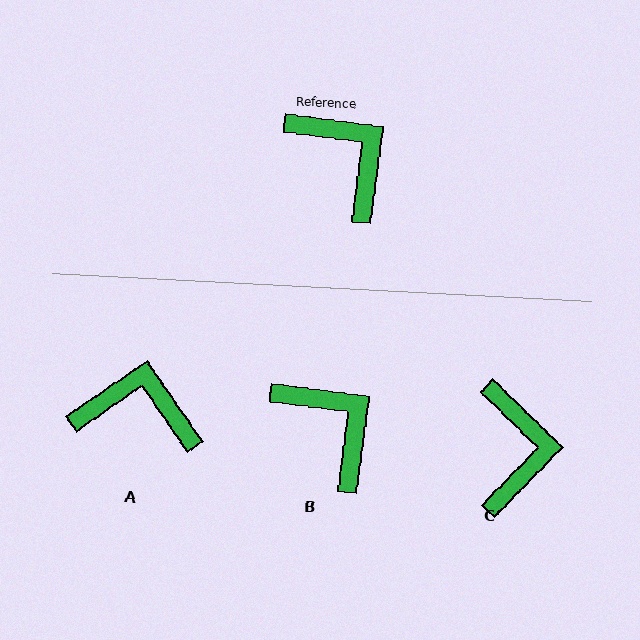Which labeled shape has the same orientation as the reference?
B.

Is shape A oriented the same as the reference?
No, it is off by about 42 degrees.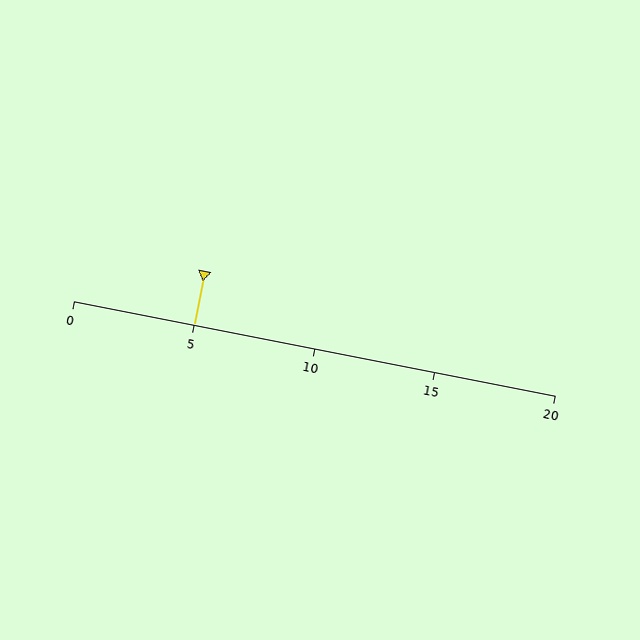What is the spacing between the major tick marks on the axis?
The major ticks are spaced 5 apart.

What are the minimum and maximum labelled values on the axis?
The axis runs from 0 to 20.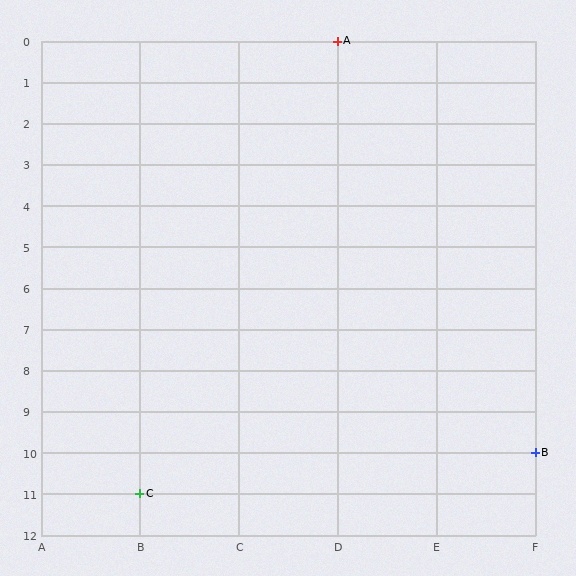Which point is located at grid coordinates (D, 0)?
Point A is at (D, 0).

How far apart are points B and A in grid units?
Points B and A are 2 columns and 10 rows apart (about 10.2 grid units diagonally).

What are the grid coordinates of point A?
Point A is at grid coordinates (D, 0).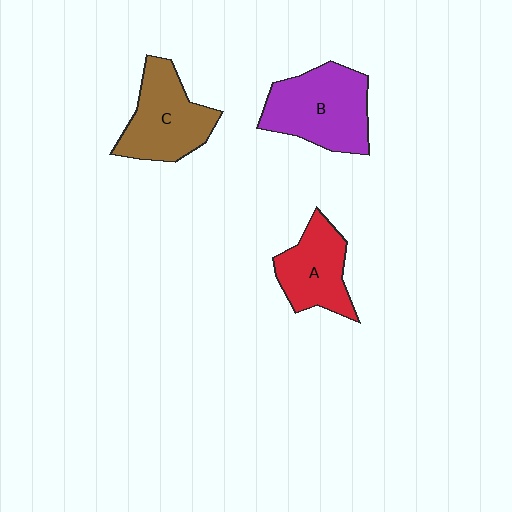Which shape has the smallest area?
Shape A (red).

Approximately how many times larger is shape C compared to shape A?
Approximately 1.2 times.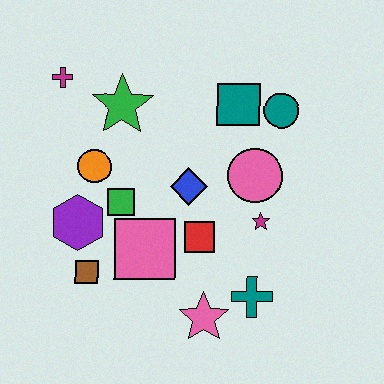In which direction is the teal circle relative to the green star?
The teal circle is to the right of the green star.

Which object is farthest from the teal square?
The brown square is farthest from the teal square.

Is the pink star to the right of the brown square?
Yes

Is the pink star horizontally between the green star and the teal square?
Yes